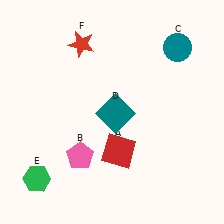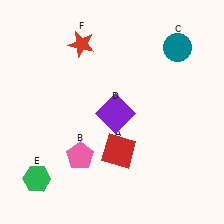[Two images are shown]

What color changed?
The square (D) changed from teal in Image 1 to purple in Image 2.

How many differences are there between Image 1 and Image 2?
There is 1 difference between the two images.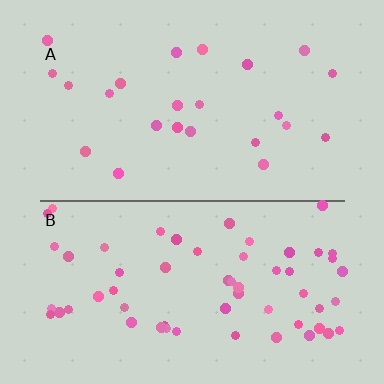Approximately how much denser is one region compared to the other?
Approximately 2.5× — region B over region A.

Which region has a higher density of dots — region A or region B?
B (the bottom).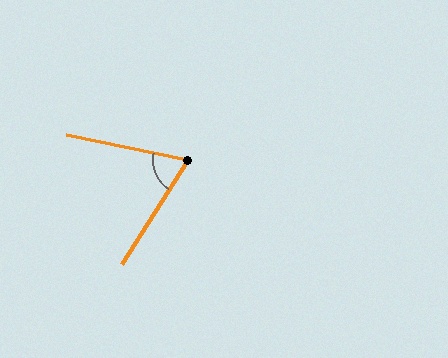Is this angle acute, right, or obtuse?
It is acute.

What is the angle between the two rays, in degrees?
Approximately 69 degrees.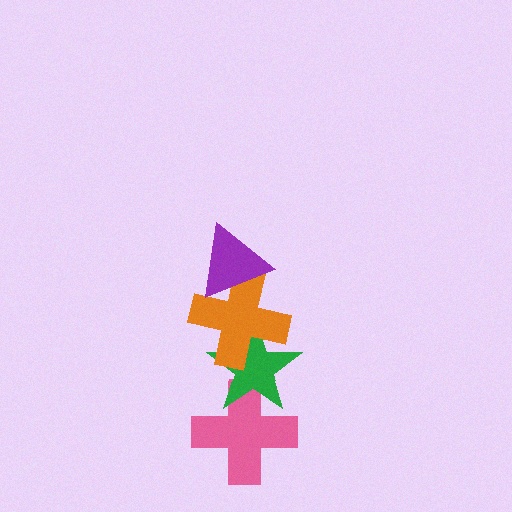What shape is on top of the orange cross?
The purple triangle is on top of the orange cross.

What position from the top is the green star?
The green star is 3rd from the top.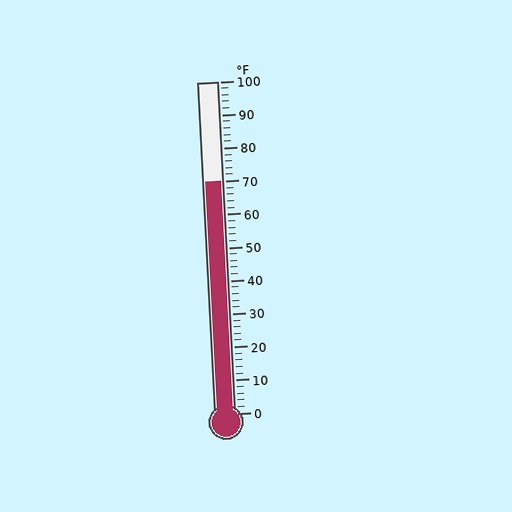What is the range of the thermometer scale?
The thermometer scale ranges from 0°F to 100°F.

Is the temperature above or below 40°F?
The temperature is above 40°F.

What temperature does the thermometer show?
The thermometer shows approximately 70°F.